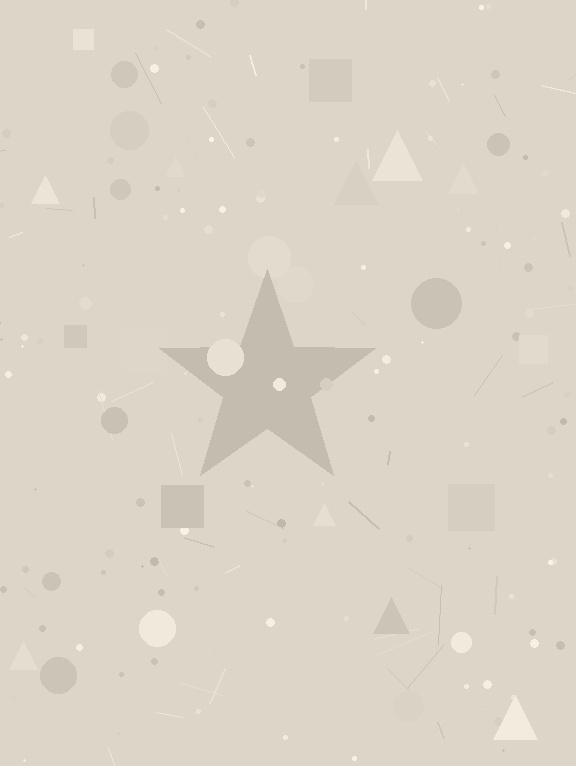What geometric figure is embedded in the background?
A star is embedded in the background.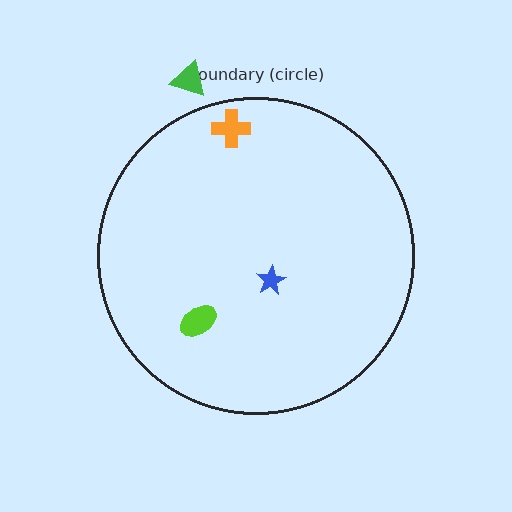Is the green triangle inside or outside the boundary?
Outside.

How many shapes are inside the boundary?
3 inside, 1 outside.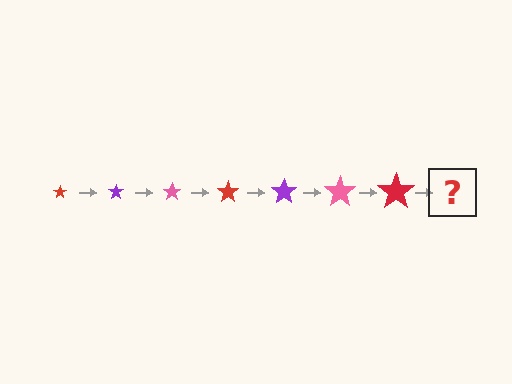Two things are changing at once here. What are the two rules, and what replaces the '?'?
The two rules are that the star grows larger each step and the color cycles through red, purple, and pink. The '?' should be a purple star, larger than the previous one.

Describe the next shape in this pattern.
It should be a purple star, larger than the previous one.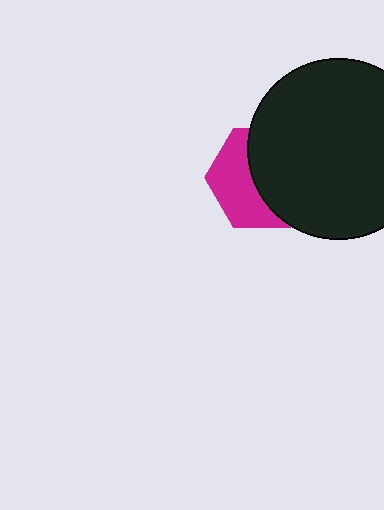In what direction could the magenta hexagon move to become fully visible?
The magenta hexagon could move left. That would shift it out from behind the black circle entirely.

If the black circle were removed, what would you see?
You would see the complete magenta hexagon.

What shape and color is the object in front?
The object in front is a black circle.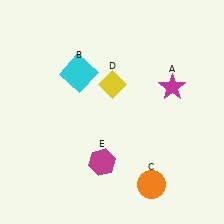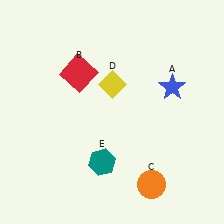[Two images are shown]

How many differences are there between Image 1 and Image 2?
There are 3 differences between the two images.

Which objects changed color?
A changed from magenta to blue. B changed from cyan to red. E changed from magenta to teal.